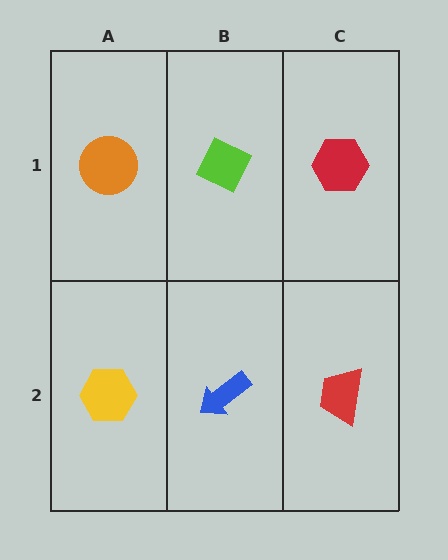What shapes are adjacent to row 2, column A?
An orange circle (row 1, column A), a blue arrow (row 2, column B).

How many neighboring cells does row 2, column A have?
2.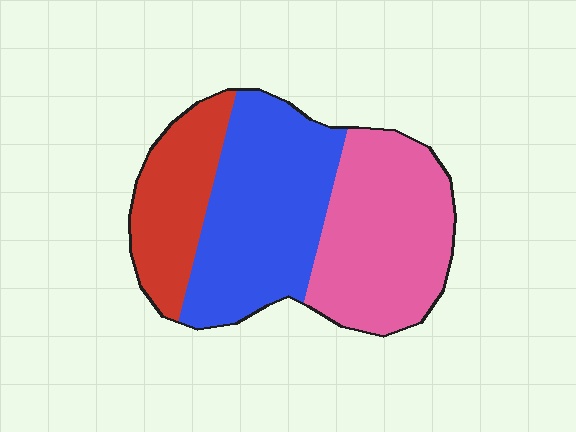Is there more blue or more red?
Blue.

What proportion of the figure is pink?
Pink takes up between a quarter and a half of the figure.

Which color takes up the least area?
Red, at roughly 20%.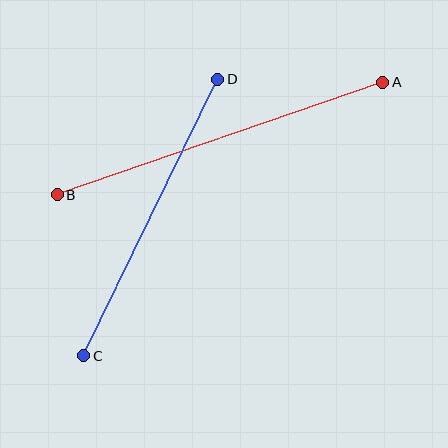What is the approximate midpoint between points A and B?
The midpoint is at approximately (220, 139) pixels.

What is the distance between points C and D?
The distance is approximately 307 pixels.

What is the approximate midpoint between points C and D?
The midpoint is at approximately (151, 218) pixels.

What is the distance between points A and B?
The distance is approximately 344 pixels.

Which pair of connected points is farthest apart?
Points A and B are farthest apart.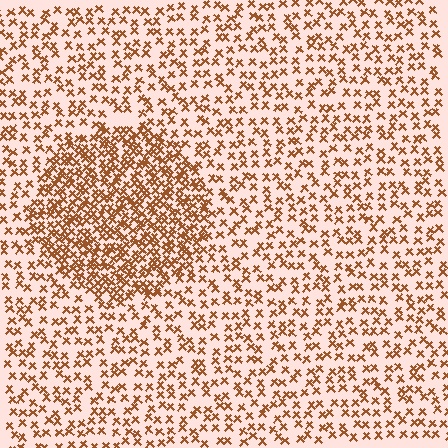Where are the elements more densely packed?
The elements are more densely packed inside the circle boundary.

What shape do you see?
I see a circle.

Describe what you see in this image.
The image contains small brown elements arranged at two different densities. A circle-shaped region is visible where the elements are more densely packed than the surrounding area.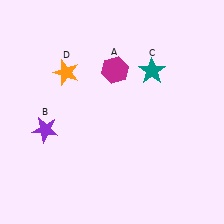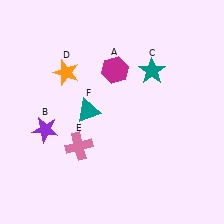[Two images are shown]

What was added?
A pink cross (E), a teal triangle (F) were added in Image 2.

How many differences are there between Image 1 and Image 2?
There are 2 differences between the two images.